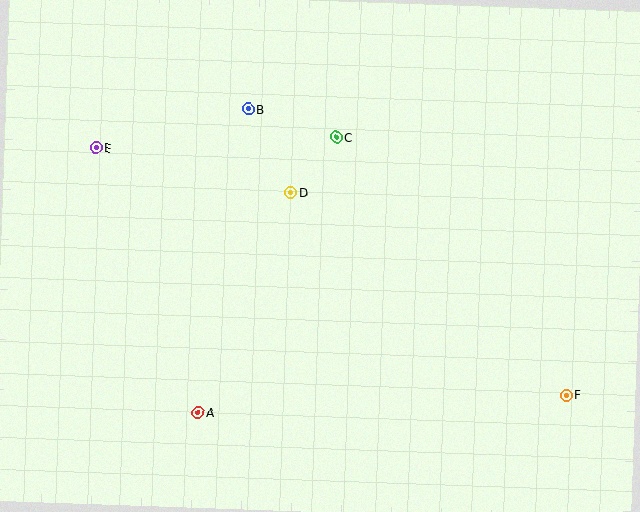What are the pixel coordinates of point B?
Point B is at (248, 109).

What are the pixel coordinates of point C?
Point C is at (336, 137).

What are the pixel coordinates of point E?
Point E is at (96, 148).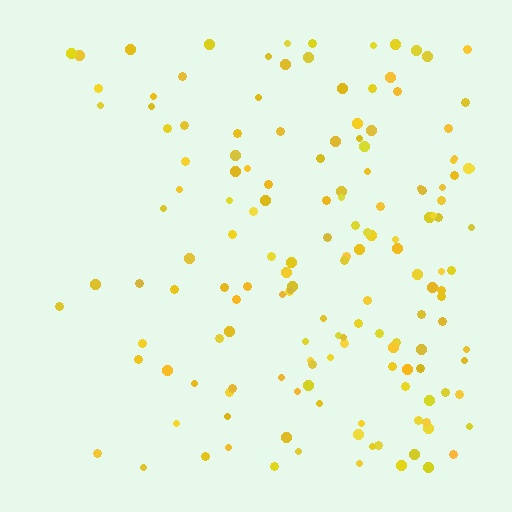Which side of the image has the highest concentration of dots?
The right.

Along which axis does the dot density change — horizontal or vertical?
Horizontal.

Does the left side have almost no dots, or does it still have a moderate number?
Still a moderate number, just noticeably fewer than the right.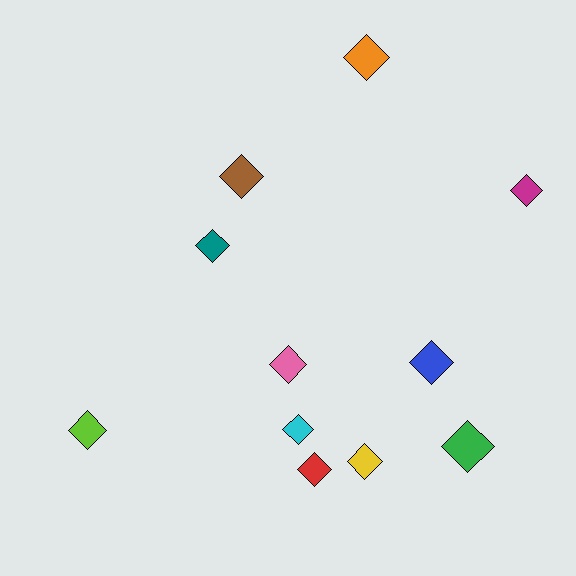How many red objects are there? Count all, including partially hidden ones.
There is 1 red object.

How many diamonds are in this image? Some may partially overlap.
There are 11 diamonds.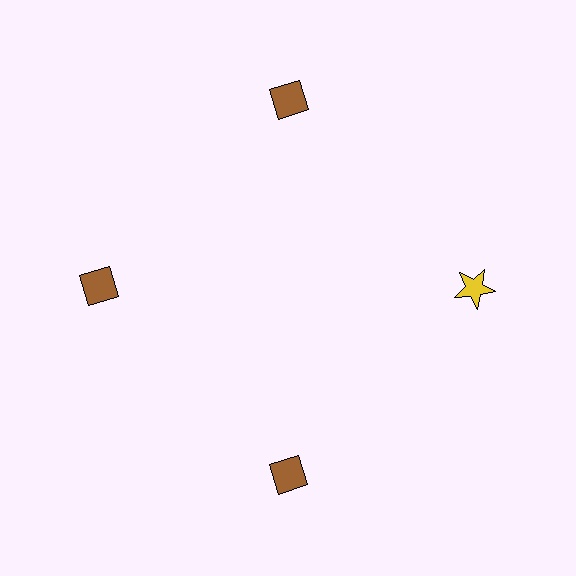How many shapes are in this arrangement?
There are 4 shapes arranged in a ring pattern.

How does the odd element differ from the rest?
It differs in both color (yellow instead of brown) and shape (star instead of diamond).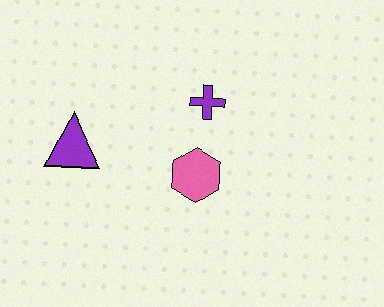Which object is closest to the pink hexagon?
The purple cross is closest to the pink hexagon.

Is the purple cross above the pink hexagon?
Yes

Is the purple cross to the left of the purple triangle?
No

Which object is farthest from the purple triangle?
The purple cross is farthest from the purple triangle.